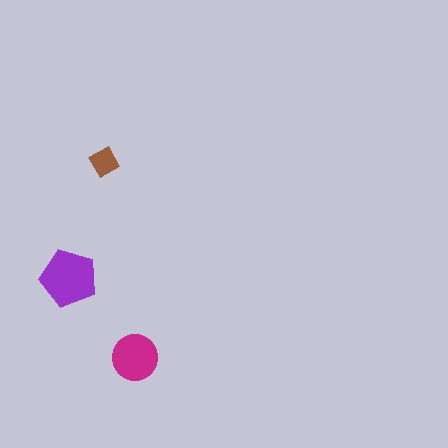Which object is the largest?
The purple pentagon.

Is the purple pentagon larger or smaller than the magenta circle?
Larger.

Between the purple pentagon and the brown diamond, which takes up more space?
The purple pentagon.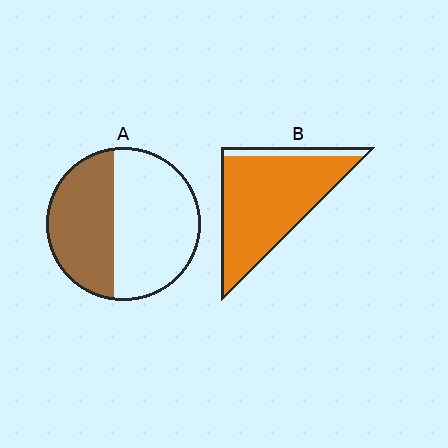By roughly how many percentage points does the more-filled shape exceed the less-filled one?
By roughly 45 percentage points (B over A).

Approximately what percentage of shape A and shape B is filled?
A is approximately 40% and B is approximately 90%.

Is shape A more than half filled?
No.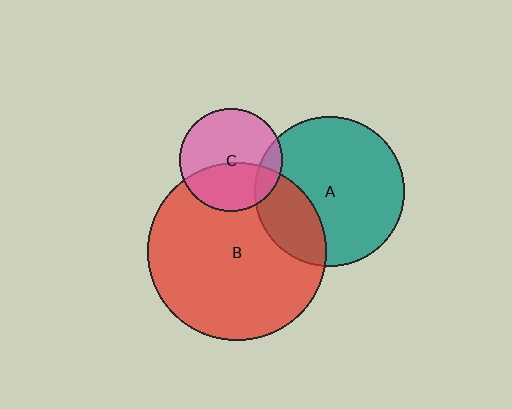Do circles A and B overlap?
Yes.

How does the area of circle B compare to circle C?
Approximately 3.0 times.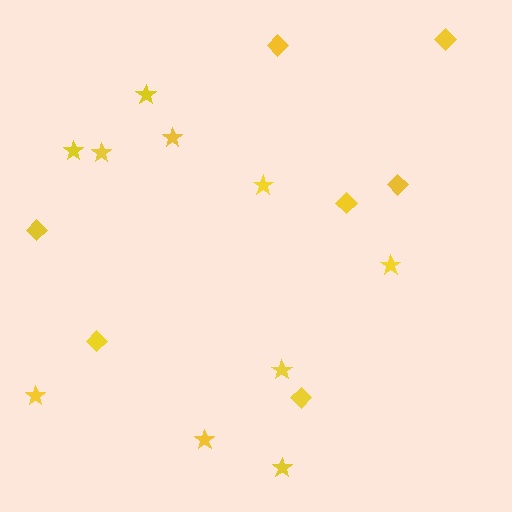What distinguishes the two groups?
There are 2 groups: one group of stars (10) and one group of diamonds (7).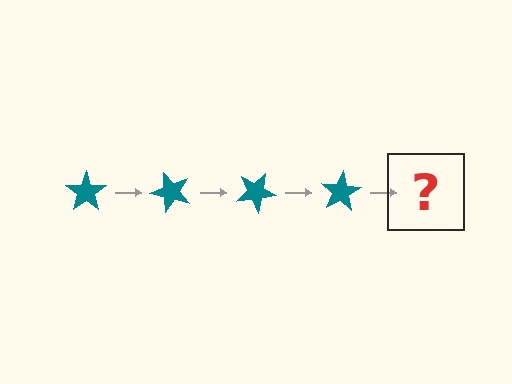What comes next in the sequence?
The next element should be a teal star rotated 200 degrees.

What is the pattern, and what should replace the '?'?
The pattern is that the star rotates 50 degrees each step. The '?' should be a teal star rotated 200 degrees.